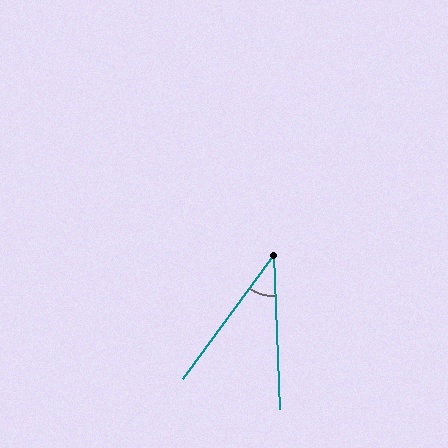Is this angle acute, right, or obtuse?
It is acute.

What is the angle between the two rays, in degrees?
Approximately 38 degrees.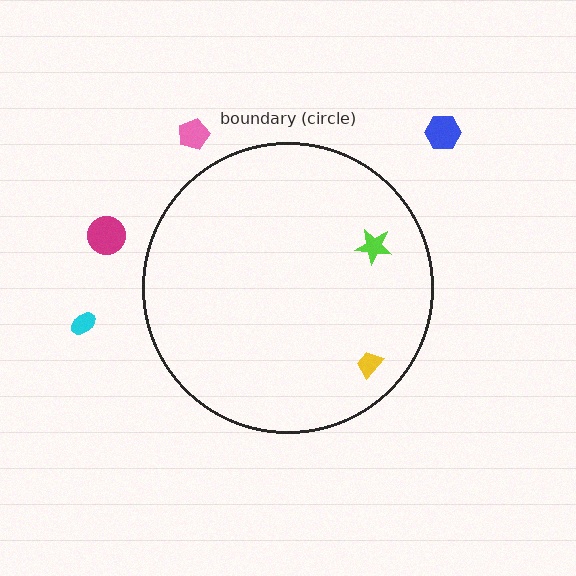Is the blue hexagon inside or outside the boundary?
Outside.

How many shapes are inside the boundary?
2 inside, 4 outside.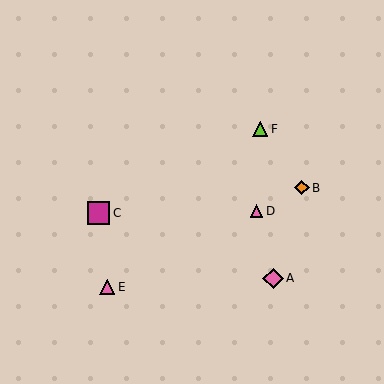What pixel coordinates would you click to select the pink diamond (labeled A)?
Click at (273, 278) to select the pink diamond A.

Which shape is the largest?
The magenta square (labeled C) is the largest.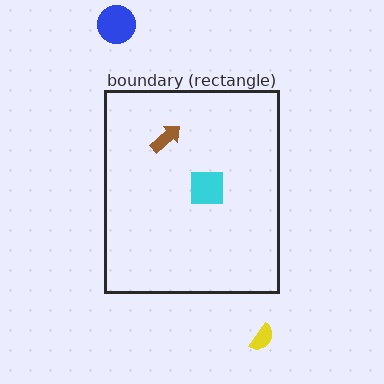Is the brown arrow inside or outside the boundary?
Inside.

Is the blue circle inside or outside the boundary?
Outside.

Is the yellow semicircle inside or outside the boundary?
Outside.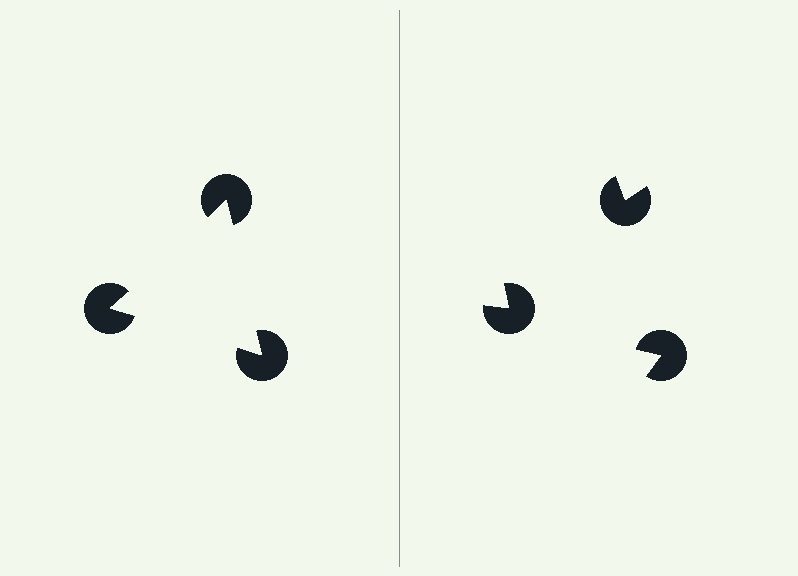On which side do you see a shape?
An illusory triangle appears on the left side. On the right side the wedge cuts are rotated, so no coherent shape forms.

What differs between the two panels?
The pac-man discs are positioned identically on both sides; only the wedge orientations differ. On the left they align to a triangle; on the right they are misaligned.